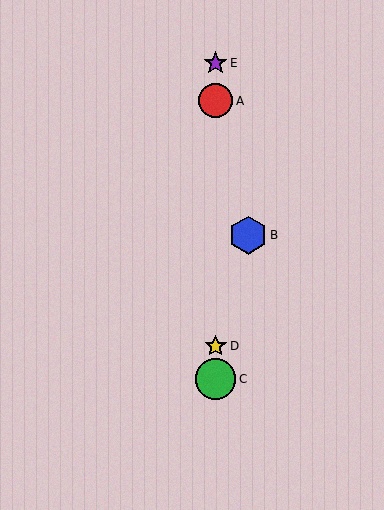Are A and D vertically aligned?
Yes, both are at x≈216.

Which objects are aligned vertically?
Objects A, C, D, E are aligned vertically.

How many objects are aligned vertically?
4 objects (A, C, D, E) are aligned vertically.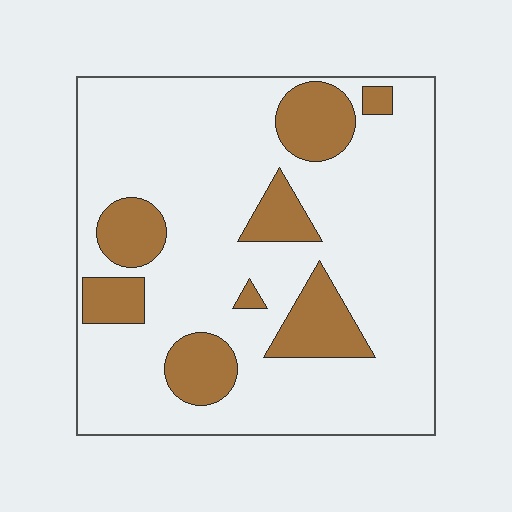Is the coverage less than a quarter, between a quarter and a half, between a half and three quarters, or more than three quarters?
Less than a quarter.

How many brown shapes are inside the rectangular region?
8.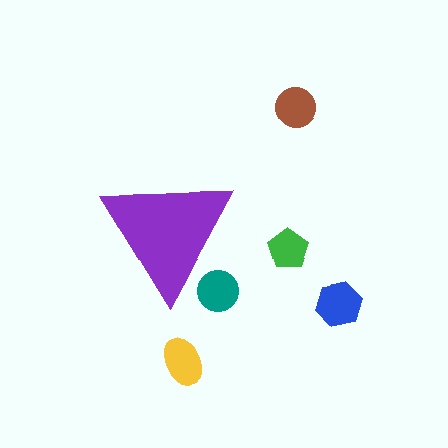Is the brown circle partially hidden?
No, the brown circle is fully visible.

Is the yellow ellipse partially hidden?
No, the yellow ellipse is fully visible.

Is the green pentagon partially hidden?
No, the green pentagon is fully visible.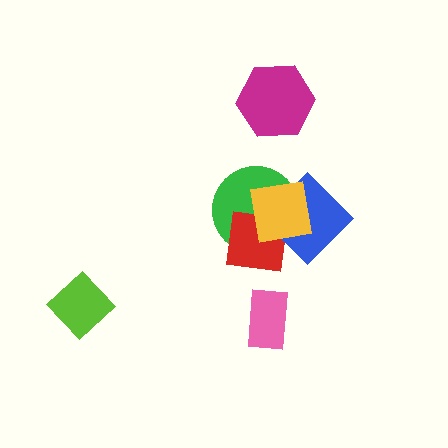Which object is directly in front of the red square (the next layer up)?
The blue diamond is directly in front of the red square.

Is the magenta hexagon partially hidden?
No, no other shape covers it.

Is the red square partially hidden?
Yes, it is partially covered by another shape.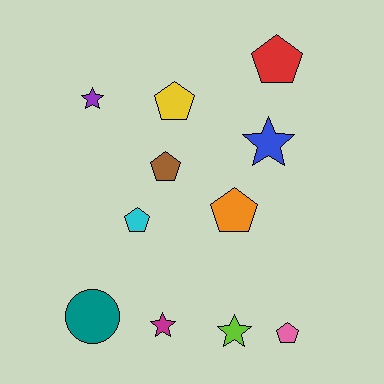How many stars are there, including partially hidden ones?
There are 4 stars.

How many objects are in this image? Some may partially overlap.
There are 11 objects.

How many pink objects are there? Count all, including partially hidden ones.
There is 1 pink object.